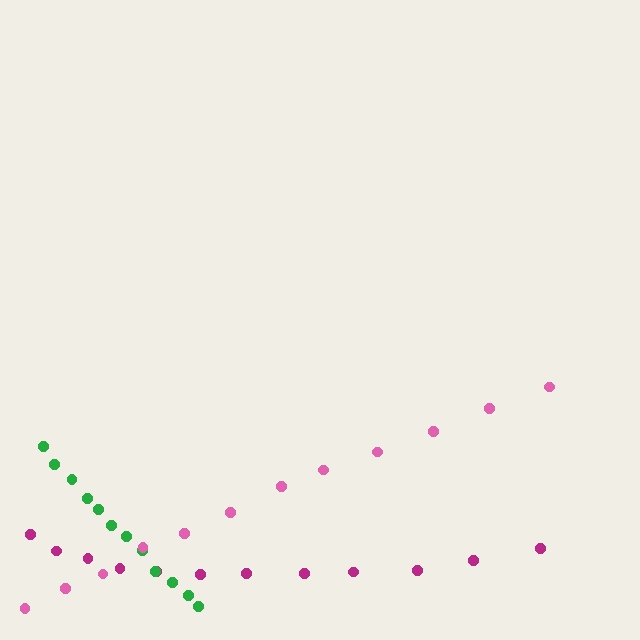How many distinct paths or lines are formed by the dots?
There are 3 distinct paths.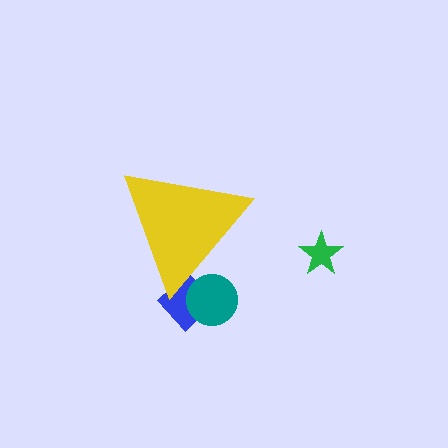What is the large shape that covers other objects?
A yellow triangle.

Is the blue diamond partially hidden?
Yes, the blue diamond is partially hidden behind the yellow triangle.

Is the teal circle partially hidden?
Yes, the teal circle is partially hidden behind the yellow triangle.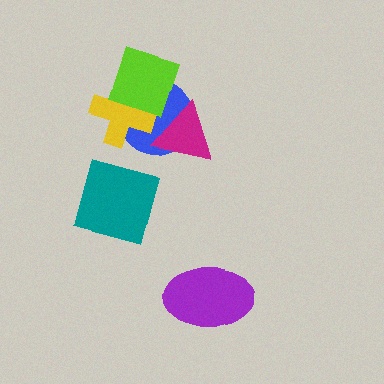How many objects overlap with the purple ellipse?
0 objects overlap with the purple ellipse.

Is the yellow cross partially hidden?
Yes, it is partially covered by another shape.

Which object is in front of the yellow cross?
The lime square is in front of the yellow cross.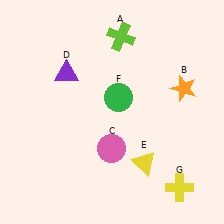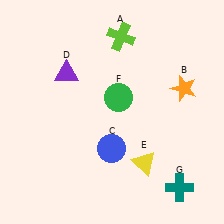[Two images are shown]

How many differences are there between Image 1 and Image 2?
There are 2 differences between the two images.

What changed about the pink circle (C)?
In Image 1, C is pink. In Image 2, it changed to blue.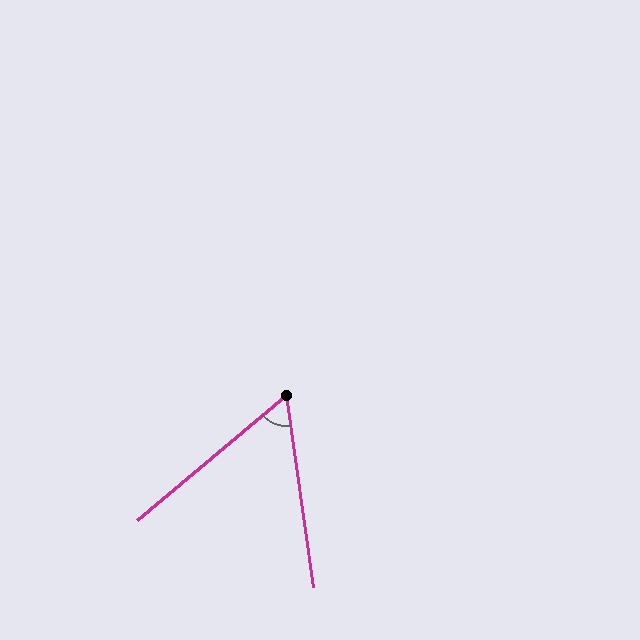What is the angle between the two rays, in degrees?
Approximately 58 degrees.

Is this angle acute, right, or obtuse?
It is acute.